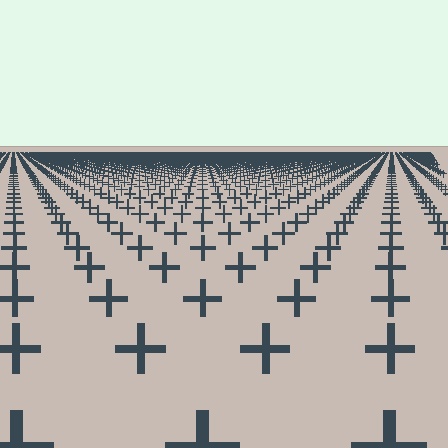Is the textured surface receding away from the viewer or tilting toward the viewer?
The surface is receding away from the viewer. Texture elements get smaller and denser toward the top.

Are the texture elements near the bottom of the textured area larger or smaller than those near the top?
Larger. Near the bottom, elements are closer to the viewer and appear at a bigger on-screen size.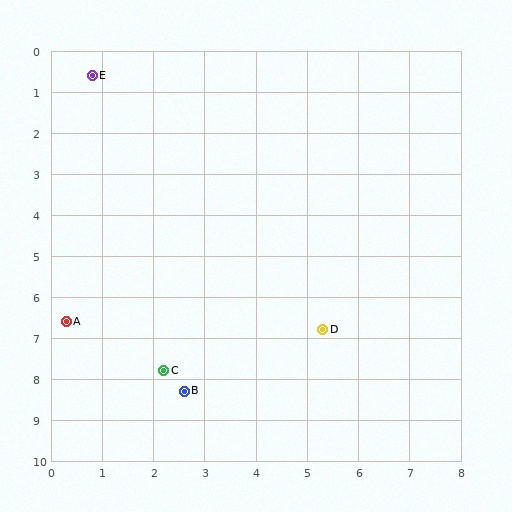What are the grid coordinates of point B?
Point B is at approximately (2.6, 8.3).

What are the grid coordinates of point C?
Point C is at approximately (2.2, 7.8).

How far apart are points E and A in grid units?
Points E and A are about 6.0 grid units apart.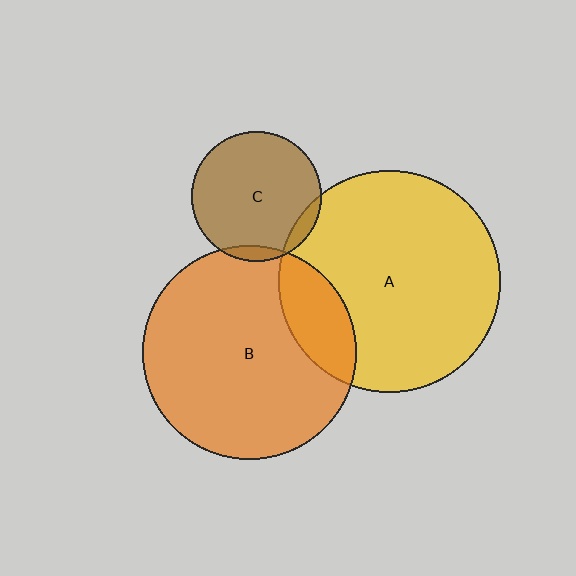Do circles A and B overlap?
Yes.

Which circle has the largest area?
Circle A (yellow).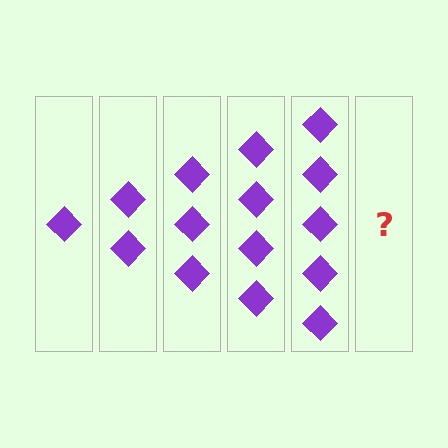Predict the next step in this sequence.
The next step is 6 diamonds.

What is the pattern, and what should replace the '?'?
The pattern is that each step adds one more diamond. The '?' should be 6 diamonds.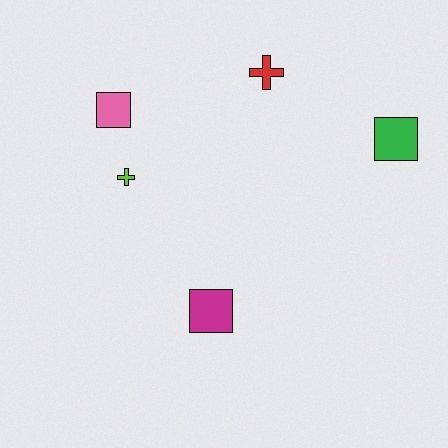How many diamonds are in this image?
There are no diamonds.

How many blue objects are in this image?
There are no blue objects.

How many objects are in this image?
There are 5 objects.